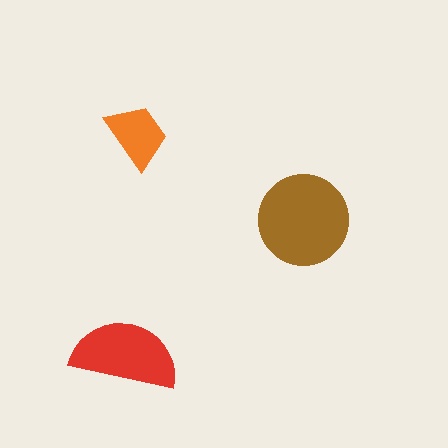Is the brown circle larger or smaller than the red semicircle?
Larger.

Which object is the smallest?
The orange trapezoid.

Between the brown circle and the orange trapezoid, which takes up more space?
The brown circle.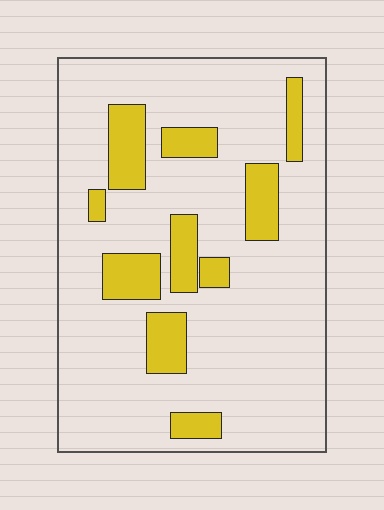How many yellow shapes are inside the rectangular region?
10.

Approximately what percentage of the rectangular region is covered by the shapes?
Approximately 20%.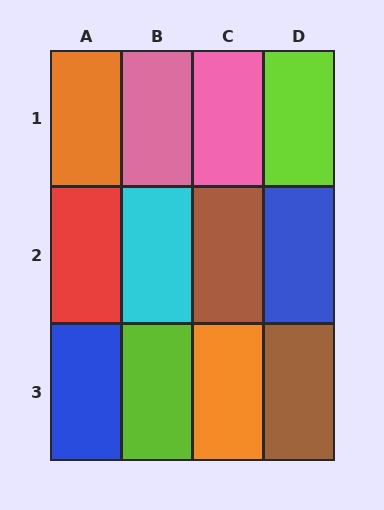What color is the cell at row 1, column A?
Orange.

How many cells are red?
1 cell is red.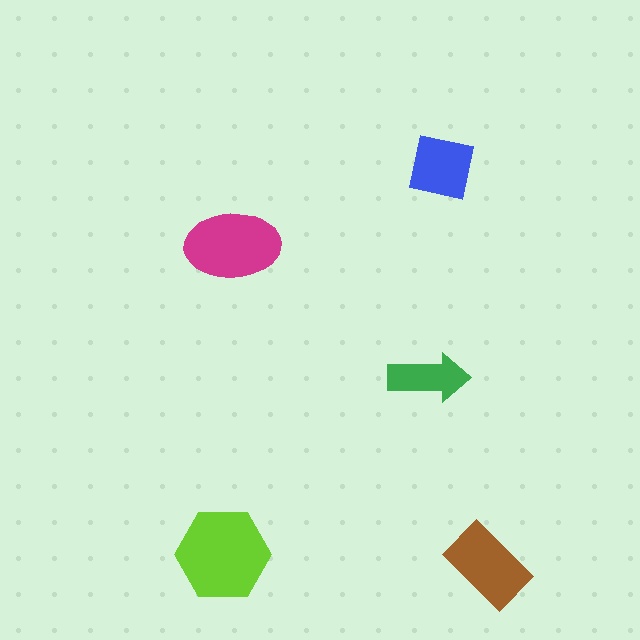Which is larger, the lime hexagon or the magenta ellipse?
The lime hexagon.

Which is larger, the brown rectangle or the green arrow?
The brown rectangle.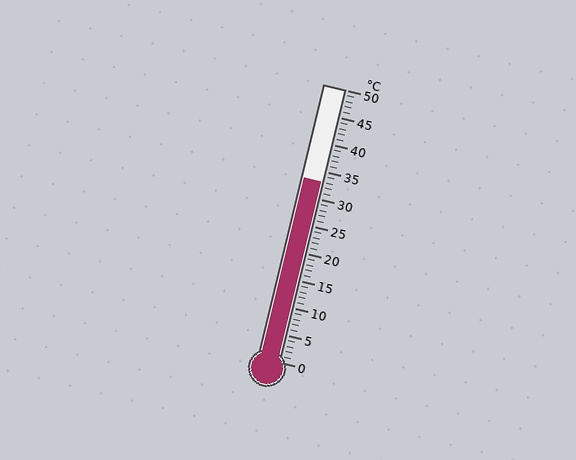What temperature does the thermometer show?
The thermometer shows approximately 33°C.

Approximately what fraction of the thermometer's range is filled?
The thermometer is filled to approximately 65% of its range.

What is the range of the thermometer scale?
The thermometer scale ranges from 0°C to 50°C.